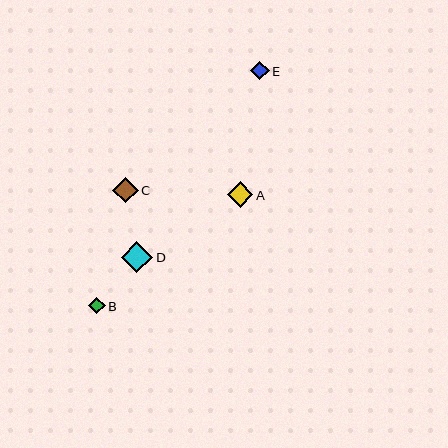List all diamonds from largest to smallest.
From largest to smallest: D, A, C, E, B.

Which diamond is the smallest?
Diamond B is the smallest with a size of approximately 16 pixels.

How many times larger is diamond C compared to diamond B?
Diamond C is approximately 1.5 times the size of diamond B.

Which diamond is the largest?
Diamond D is the largest with a size of approximately 32 pixels.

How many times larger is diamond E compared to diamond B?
Diamond E is approximately 1.1 times the size of diamond B.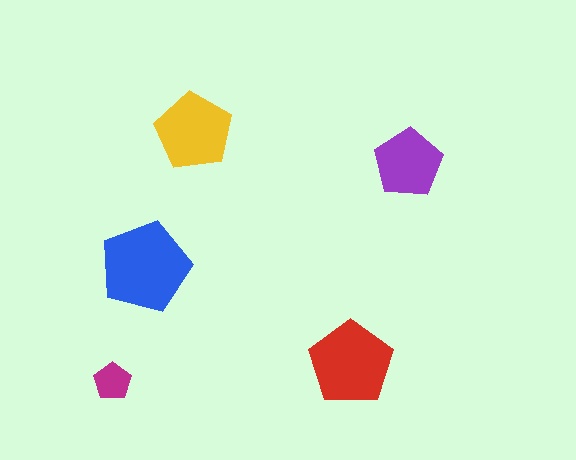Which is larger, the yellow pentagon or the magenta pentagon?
The yellow one.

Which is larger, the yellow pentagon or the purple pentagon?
The yellow one.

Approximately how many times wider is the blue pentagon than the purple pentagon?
About 1.5 times wider.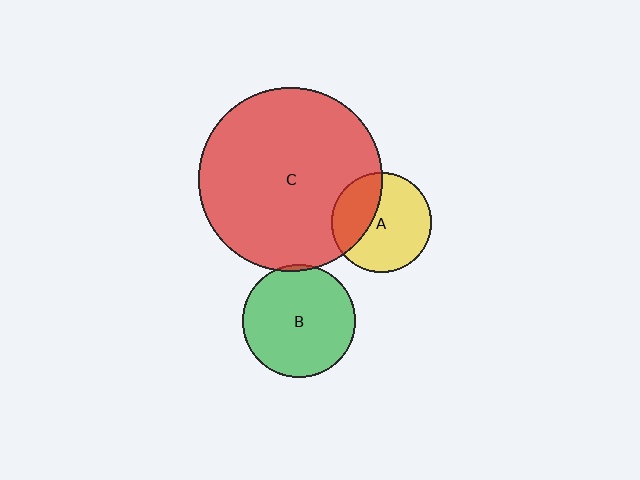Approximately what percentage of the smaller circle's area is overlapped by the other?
Approximately 5%.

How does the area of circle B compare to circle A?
Approximately 1.3 times.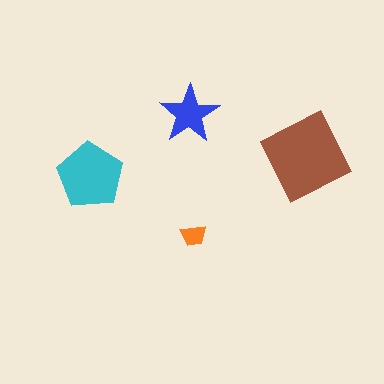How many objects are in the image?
There are 4 objects in the image.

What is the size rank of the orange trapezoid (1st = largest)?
4th.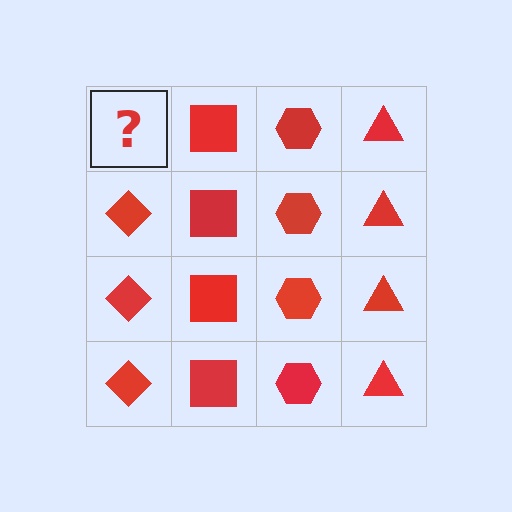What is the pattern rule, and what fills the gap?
The rule is that each column has a consistent shape. The gap should be filled with a red diamond.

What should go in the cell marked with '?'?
The missing cell should contain a red diamond.